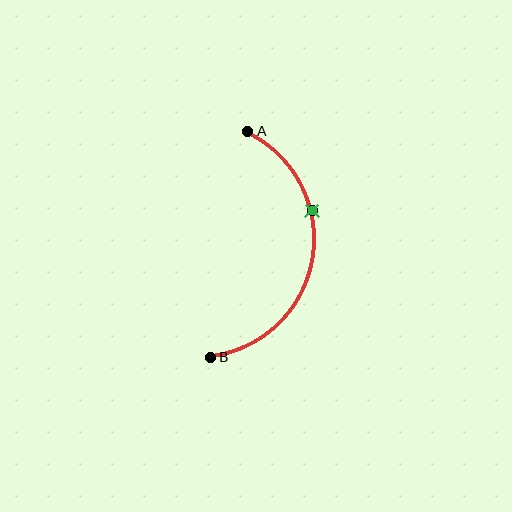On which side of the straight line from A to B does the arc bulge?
The arc bulges to the right of the straight line connecting A and B.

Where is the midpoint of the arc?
The arc midpoint is the point on the curve farthest from the straight line joining A and B. It sits to the right of that line.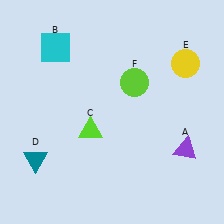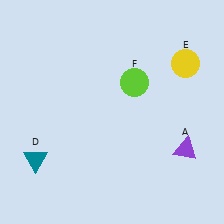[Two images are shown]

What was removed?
The lime triangle (C), the cyan square (B) were removed in Image 2.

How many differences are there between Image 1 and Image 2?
There are 2 differences between the two images.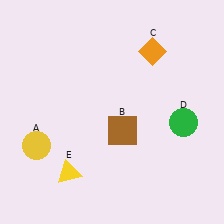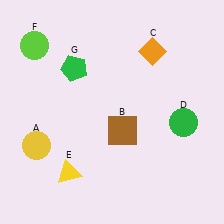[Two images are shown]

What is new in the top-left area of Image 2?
A lime circle (F) was added in the top-left area of Image 2.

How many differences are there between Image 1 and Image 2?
There are 2 differences between the two images.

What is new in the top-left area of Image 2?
A green pentagon (G) was added in the top-left area of Image 2.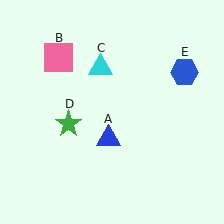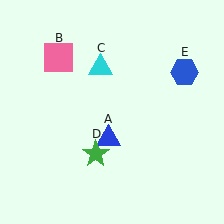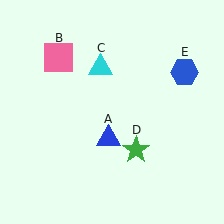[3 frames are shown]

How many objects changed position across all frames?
1 object changed position: green star (object D).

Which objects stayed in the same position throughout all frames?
Blue triangle (object A) and pink square (object B) and cyan triangle (object C) and blue hexagon (object E) remained stationary.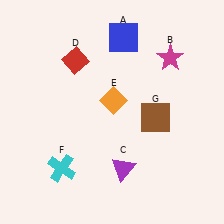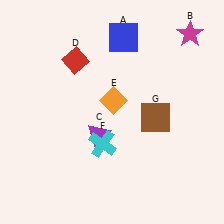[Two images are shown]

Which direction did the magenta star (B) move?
The magenta star (B) moved up.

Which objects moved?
The objects that moved are: the magenta star (B), the purple triangle (C), the cyan cross (F).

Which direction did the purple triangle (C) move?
The purple triangle (C) moved up.